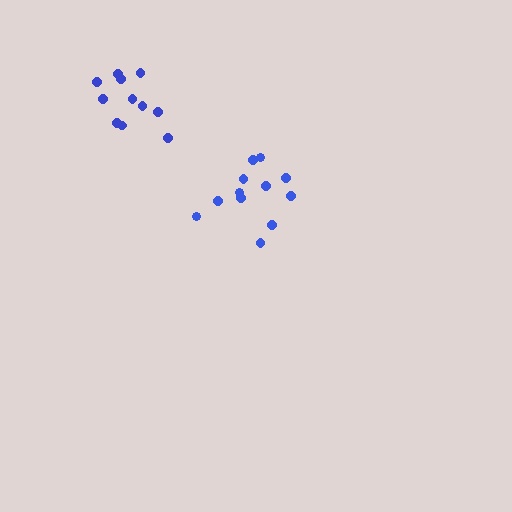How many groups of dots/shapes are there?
There are 2 groups.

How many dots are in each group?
Group 1: 12 dots, Group 2: 11 dots (23 total).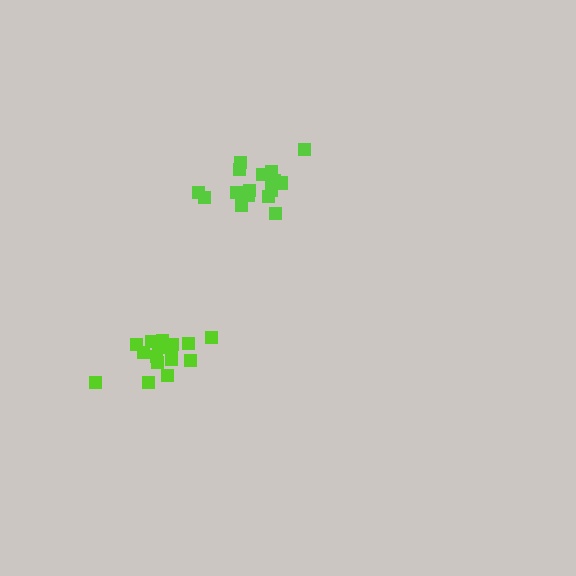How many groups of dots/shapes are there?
There are 2 groups.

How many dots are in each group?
Group 1: 17 dots, Group 2: 17 dots (34 total).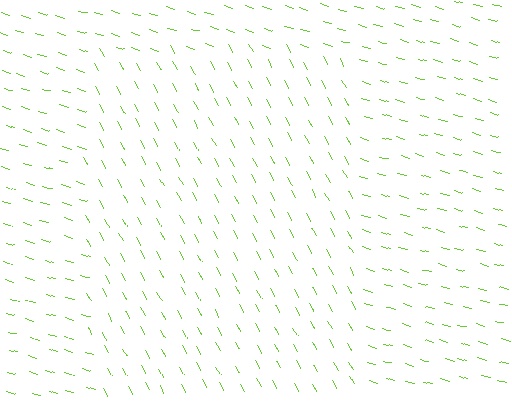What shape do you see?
I see a rectangle.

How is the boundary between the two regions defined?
The boundary is defined purely by a change in line orientation (approximately 45 degrees difference). All lines are the same color and thickness.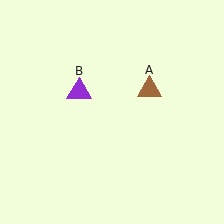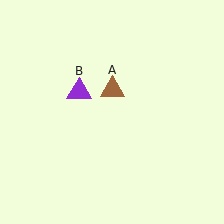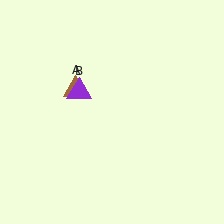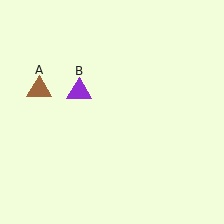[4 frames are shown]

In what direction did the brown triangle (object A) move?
The brown triangle (object A) moved left.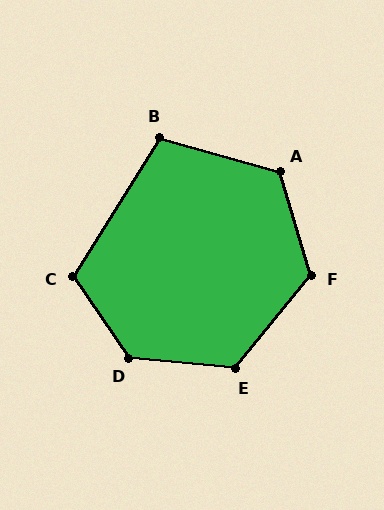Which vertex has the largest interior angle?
D, at approximately 130 degrees.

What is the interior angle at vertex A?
Approximately 122 degrees (obtuse).